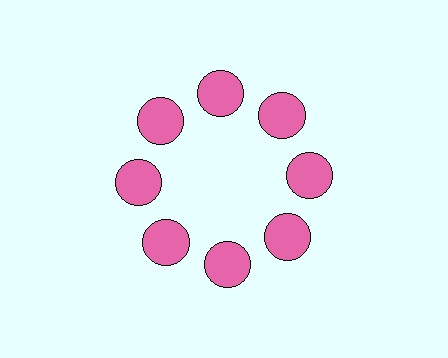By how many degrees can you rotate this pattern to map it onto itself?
The pattern maps onto itself every 45 degrees of rotation.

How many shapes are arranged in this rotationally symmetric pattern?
There are 8 shapes, arranged in 8 groups of 1.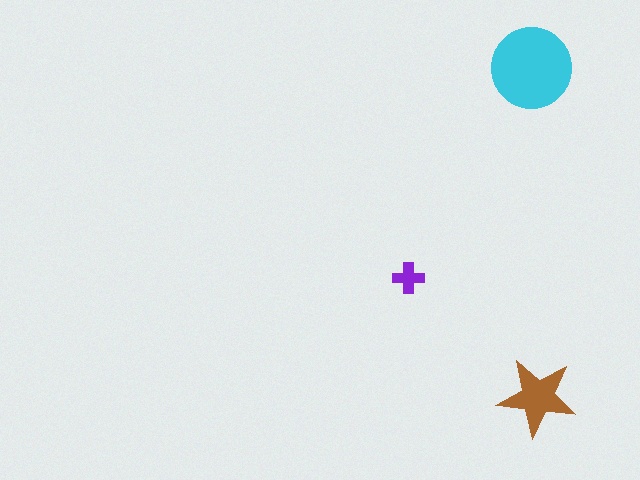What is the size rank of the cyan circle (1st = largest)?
1st.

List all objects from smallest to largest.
The purple cross, the brown star, the cyan circle.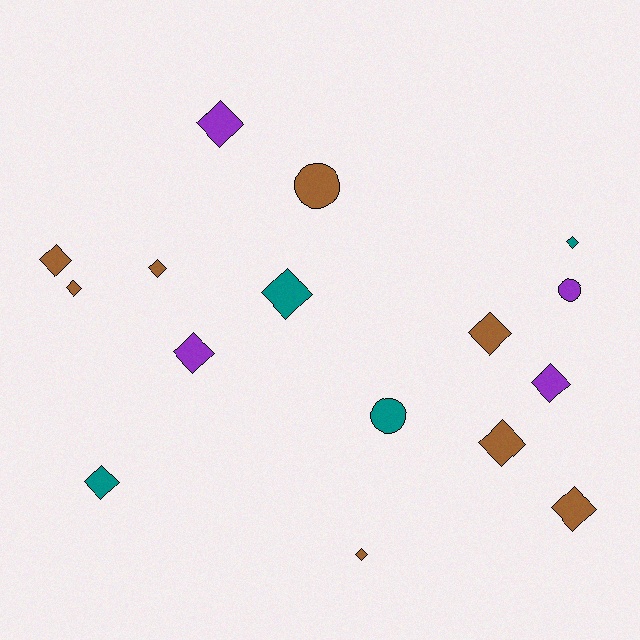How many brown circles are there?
There is 1 brown circle.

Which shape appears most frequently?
Diamond, with 13 objects.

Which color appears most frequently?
Brown, with 8 objects.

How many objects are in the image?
There are 16 objects.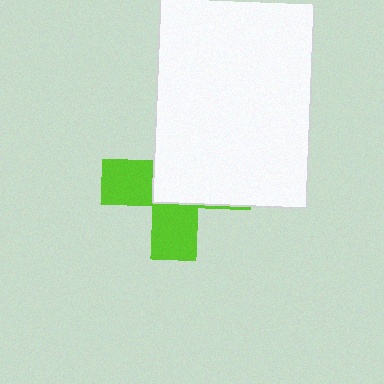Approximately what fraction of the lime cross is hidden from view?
Roughly 58% of the lime cross is hidden behind the white rectangle.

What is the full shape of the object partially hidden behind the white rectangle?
The partially hidden object is a lime cross.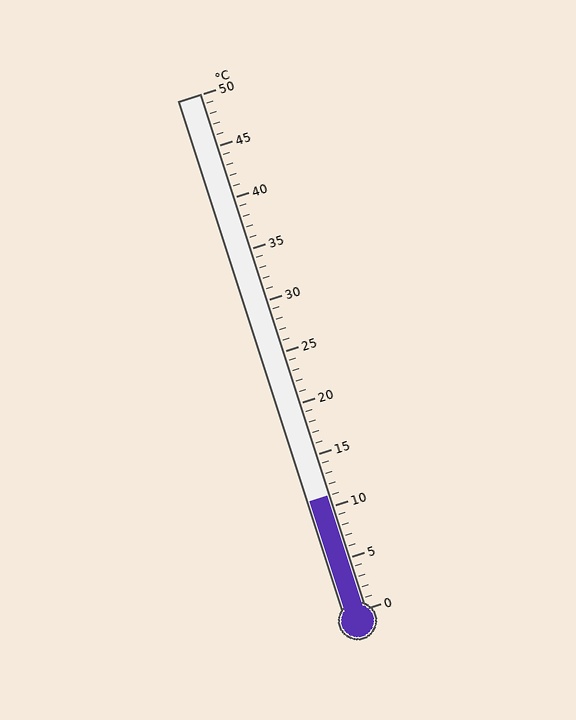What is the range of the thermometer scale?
The thermometer scale ranges from 0°C to 50°C.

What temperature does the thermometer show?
The thermometer shows approximately 11°C.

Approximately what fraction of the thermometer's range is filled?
The thermometer is filled to approximately 20% of its range.